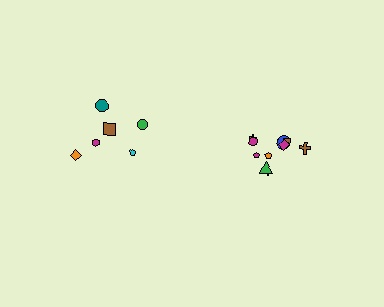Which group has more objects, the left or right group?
The right group.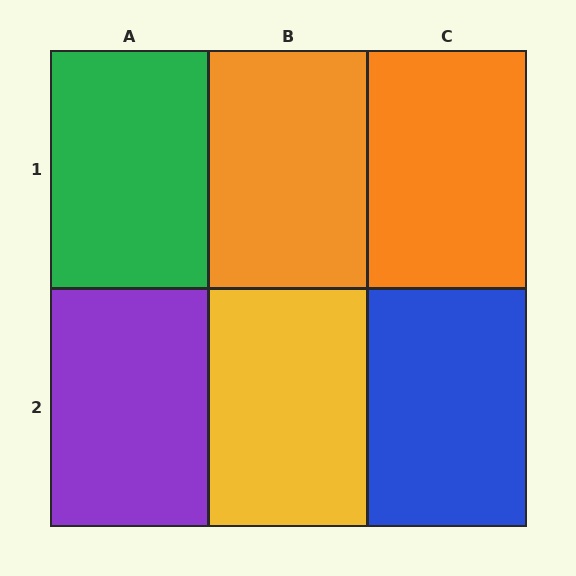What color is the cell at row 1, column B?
Orange.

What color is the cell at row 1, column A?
Green.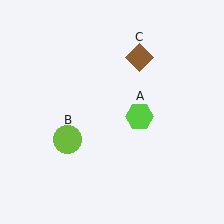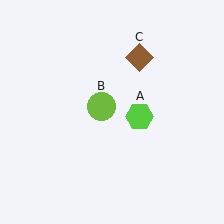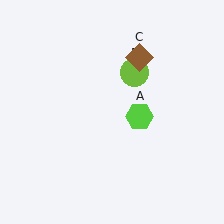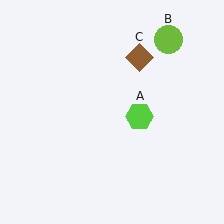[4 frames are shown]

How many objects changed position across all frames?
1 object changed position: lime circle (object B).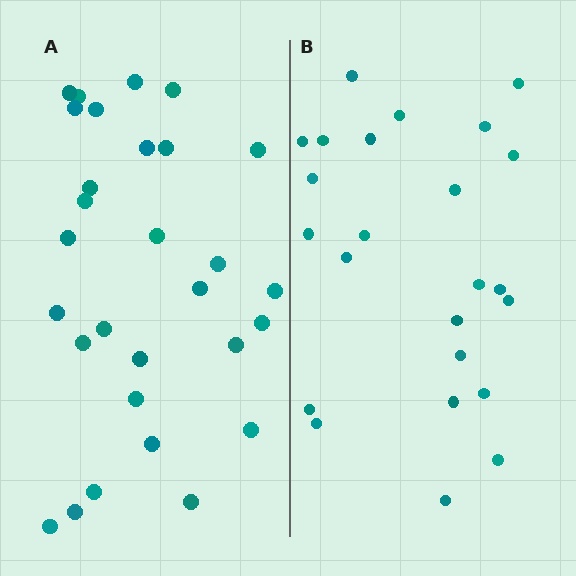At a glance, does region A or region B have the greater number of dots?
Region A (the left region) has more dots.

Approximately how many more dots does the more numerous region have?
Region A has about 5 more dots than region B.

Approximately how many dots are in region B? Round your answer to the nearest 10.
About 20 dots. (The exact count is 24, which rounds to 20.)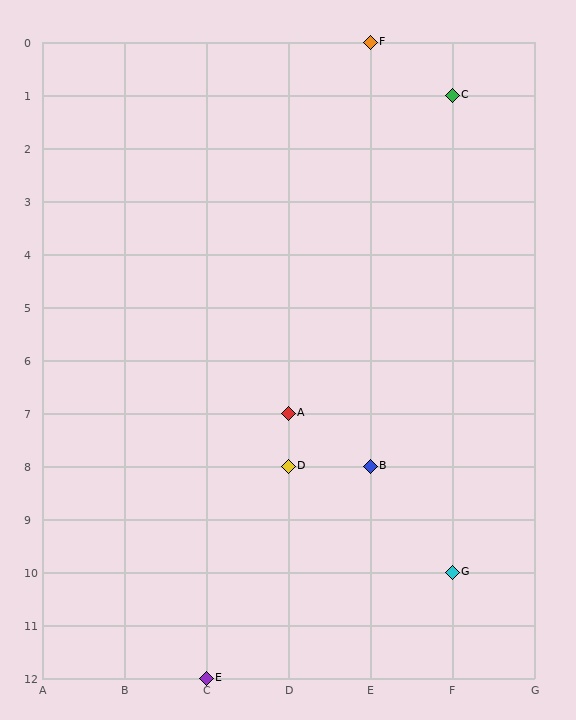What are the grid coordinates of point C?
Point C is at grid coordinates (F, 1).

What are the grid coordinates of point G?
Point G is at grid coordinates (F, 10).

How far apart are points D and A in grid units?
Points D and A are 1 row apart.